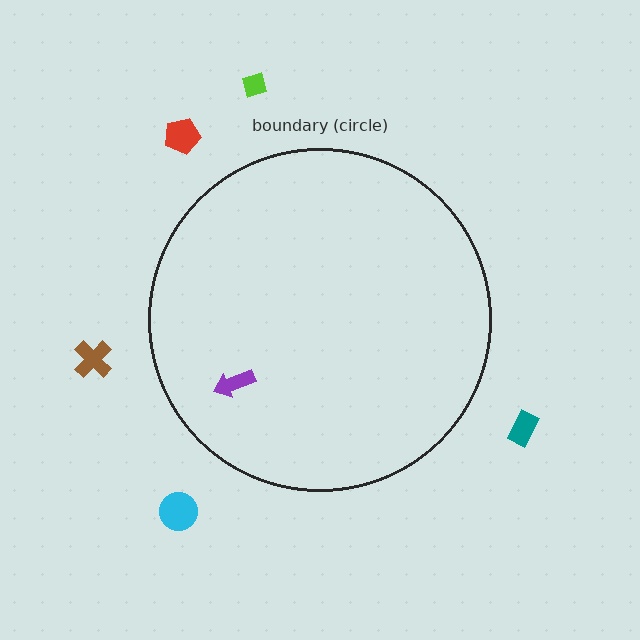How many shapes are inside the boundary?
1 inside, 5 outside.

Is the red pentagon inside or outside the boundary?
Outside.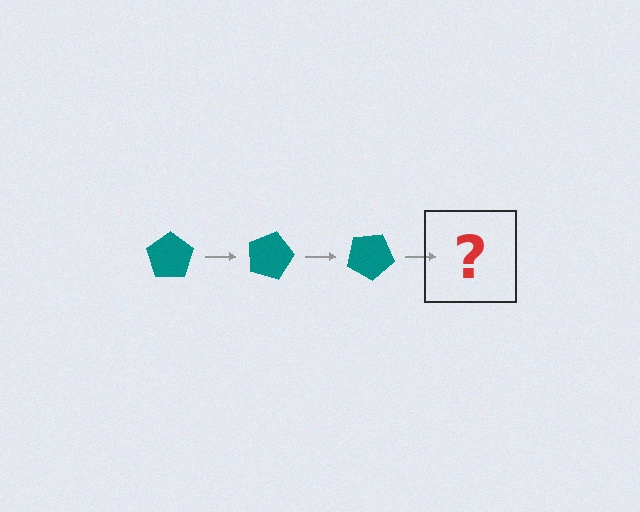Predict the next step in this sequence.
The next step is a teal pentagon rotated 45 degrees.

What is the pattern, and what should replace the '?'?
The pattern is that the pentagon rotates 15 degrees each step. The '?' should be a teal pentagon rotated 45 degrees.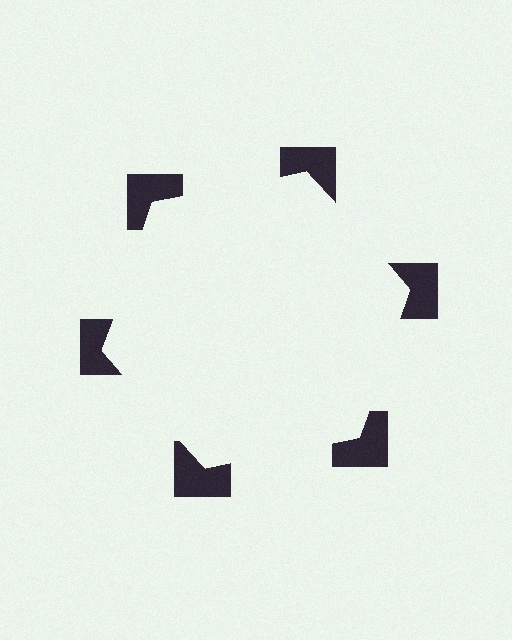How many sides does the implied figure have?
6 sides.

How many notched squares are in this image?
There are 6 — one at each vertex of the illusory hexagon.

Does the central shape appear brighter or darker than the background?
It typically appears slightly brighter than the background, even though no actual brightness change is drawn.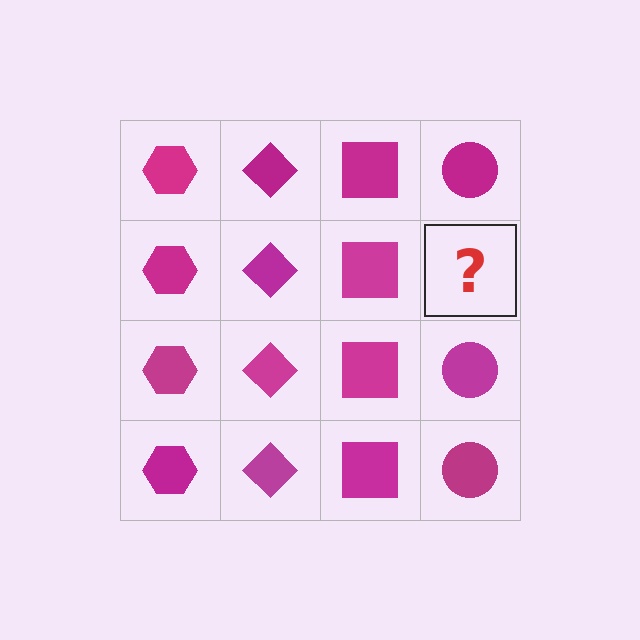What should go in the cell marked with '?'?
The missing cell should contain a magenta circle.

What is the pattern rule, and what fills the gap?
The rule is that each column has a consistent shape. The gap should be filled with a magenta circle.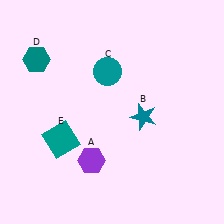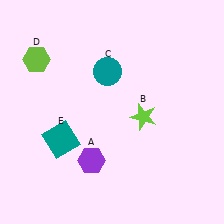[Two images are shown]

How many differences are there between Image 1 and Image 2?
There are 2 differences between the two images.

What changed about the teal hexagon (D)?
In Image 1, D is teal. In Image 2, it changed to lime.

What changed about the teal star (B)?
In Image 1, B is teal. In Image 2, it changed to lime.